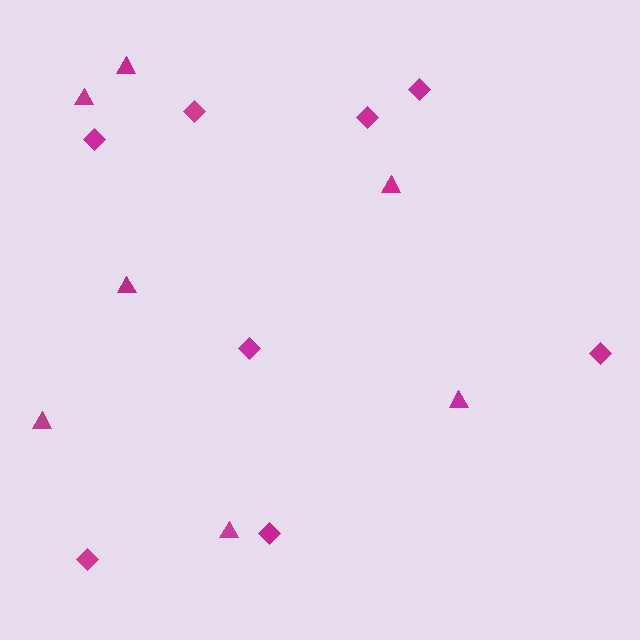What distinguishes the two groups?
There are 2 groups: one group of triangles (7) and one group of diamonds (8).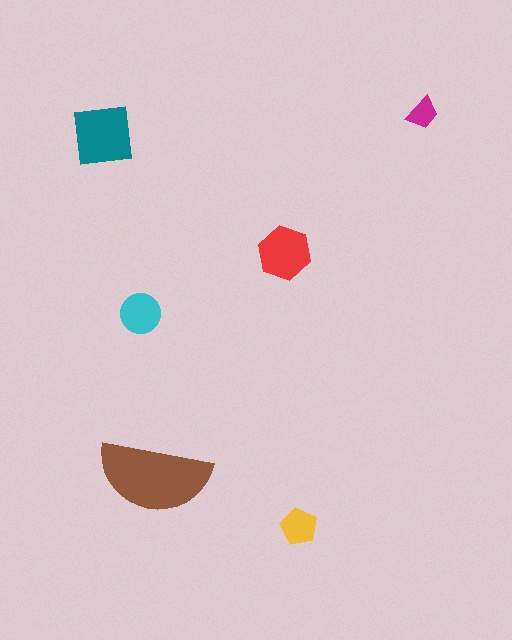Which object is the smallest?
The magenta trapezoid.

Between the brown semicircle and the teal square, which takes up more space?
The brown semicircle.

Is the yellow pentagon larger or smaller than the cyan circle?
Smaller.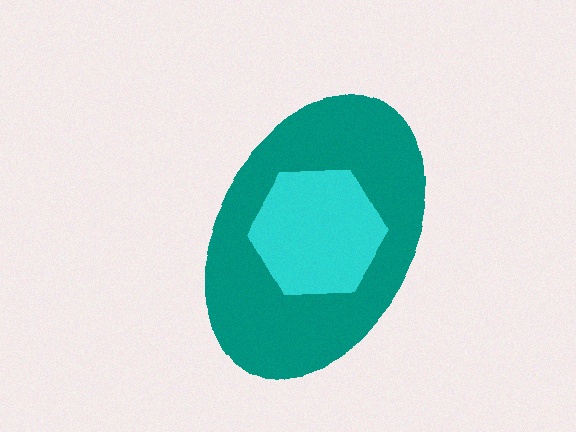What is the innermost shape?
The cyan hexagon.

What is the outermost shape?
The teal ellipse.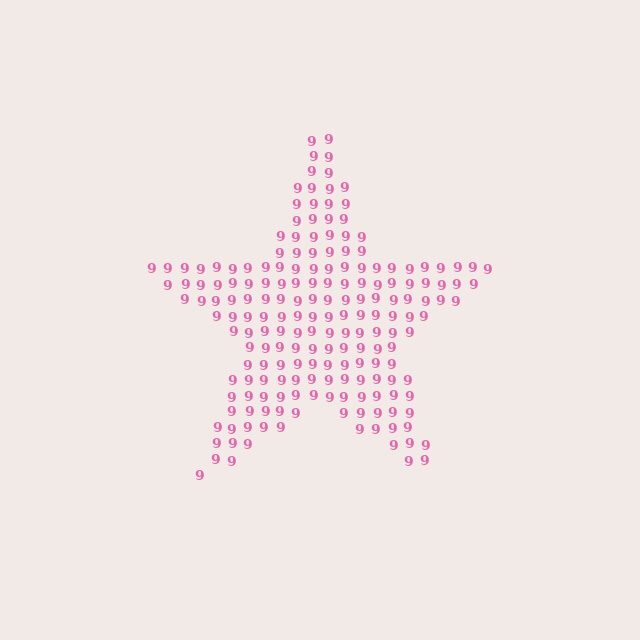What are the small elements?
The small elements are digit 9's.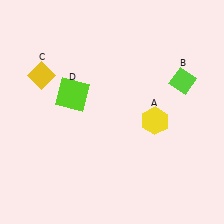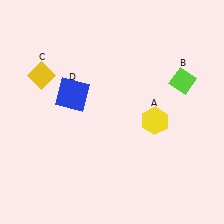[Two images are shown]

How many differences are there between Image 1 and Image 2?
There is 1 difference between the two images.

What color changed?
The square (D) changed from lime in Image 1 to blue in Image 2.